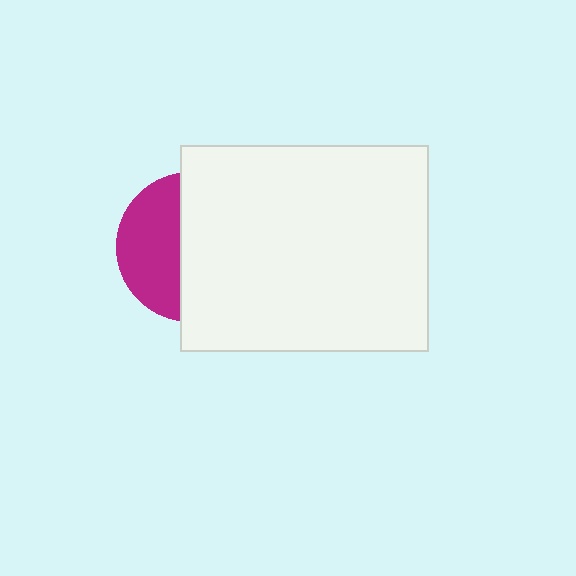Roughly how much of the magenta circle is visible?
A small part of it is visible (roughly 40%).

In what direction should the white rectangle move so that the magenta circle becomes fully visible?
The white rectangle should move right. That is the shortest direction to clear the overlap and leave the magenta circle fully visible.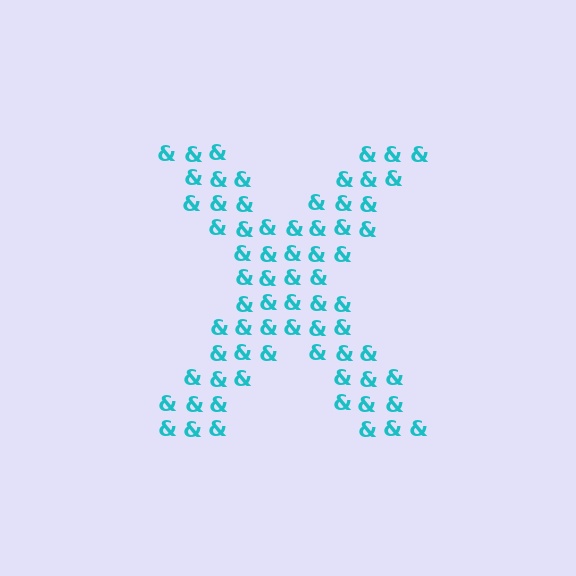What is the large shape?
The large shape is the letter X.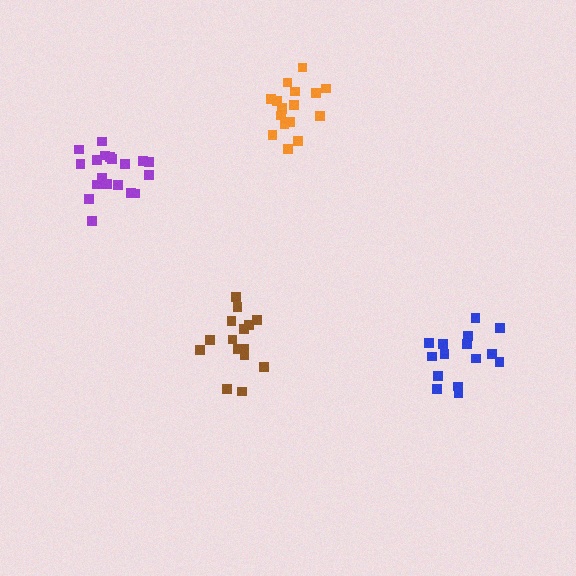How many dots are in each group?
Group 1: 15 dots, Group 2: 19 dots, Group 3: 17 dots, Group 4: 15 dots (66 total).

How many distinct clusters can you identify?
There are 4 distinct clusters.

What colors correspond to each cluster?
The clusters are colored: brown, purple, orange, blue.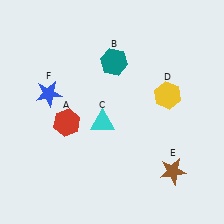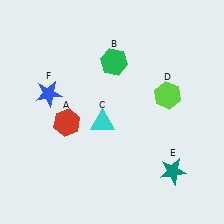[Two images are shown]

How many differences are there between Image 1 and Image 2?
There are 3 differences between the two images.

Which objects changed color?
B changed from teal to green. D changed from yellow to lime. E changed from brown to teal.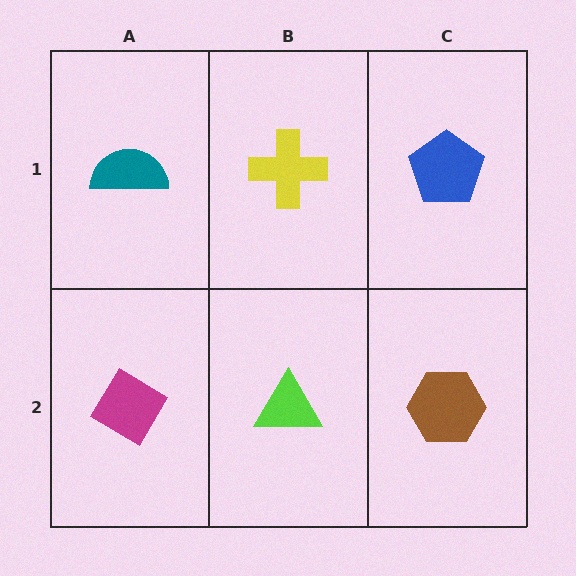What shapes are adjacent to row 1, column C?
A brown hexagon (row 2, column C), a yellow cross (row 1, column B).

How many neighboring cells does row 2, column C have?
2.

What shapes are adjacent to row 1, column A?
A magenta diamond (row 2, column A), a yellow cross (row 1, column B).